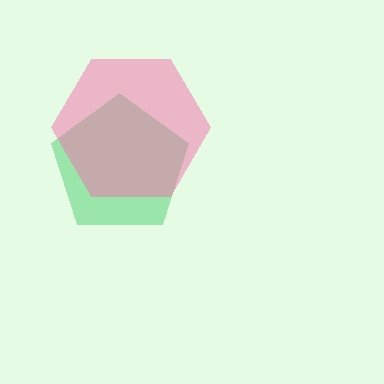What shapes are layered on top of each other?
The layered shapes are: a green pentagon, a pink hexagon.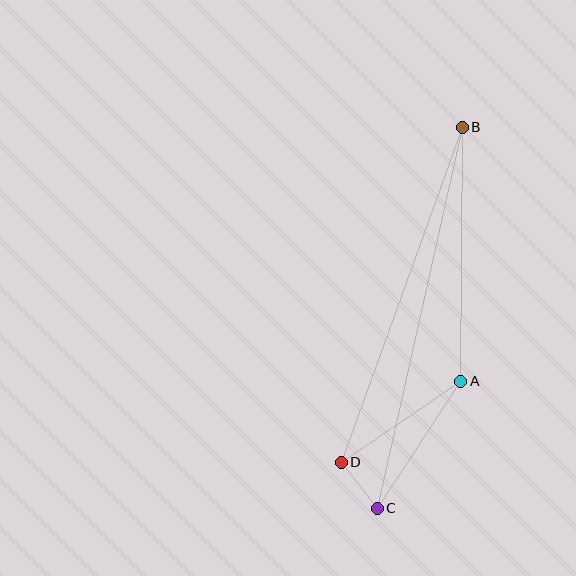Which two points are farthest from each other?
Points B and C are farthest from each other.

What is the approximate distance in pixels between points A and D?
The distance between A and D is approximately 145 pixels.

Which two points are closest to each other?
Points C and D are closest to each other.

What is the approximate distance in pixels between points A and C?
The distance between A and C is approximately 152 pixels.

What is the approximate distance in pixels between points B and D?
The distance between B and D is approximately 356 pixels.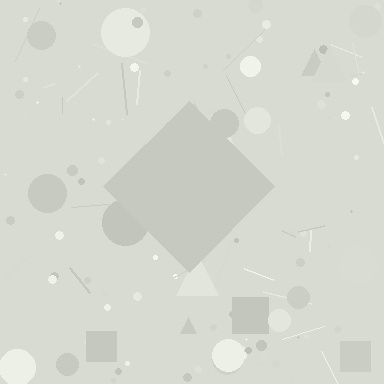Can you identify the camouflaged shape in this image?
The camouflaged shape is a diamond.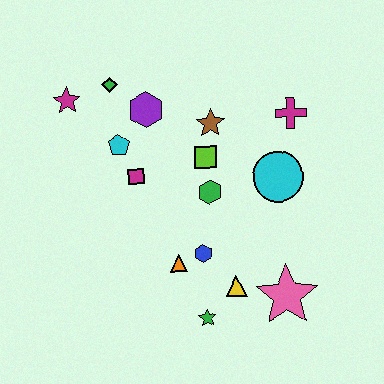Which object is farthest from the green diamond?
The pink star is farthest from the green diamond.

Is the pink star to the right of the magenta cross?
No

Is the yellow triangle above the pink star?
Yes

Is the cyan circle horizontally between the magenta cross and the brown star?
Yes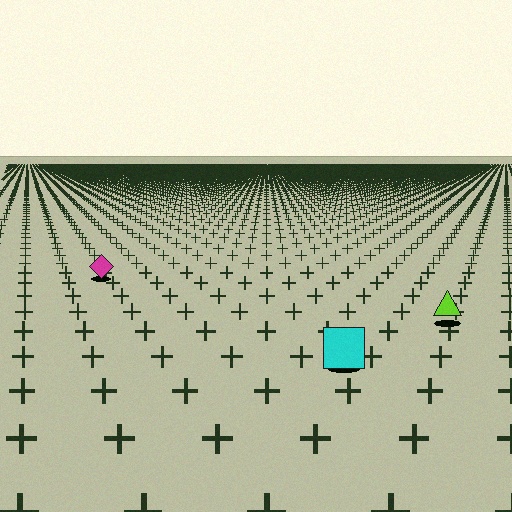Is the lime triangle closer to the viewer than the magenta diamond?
Yes. The lime triangle is closer — you can tell from the texture gradient: the ground texture is coarser near it.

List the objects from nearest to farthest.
From nearest to farthest: the cyan square, the lime triangle, the magenta diamond.